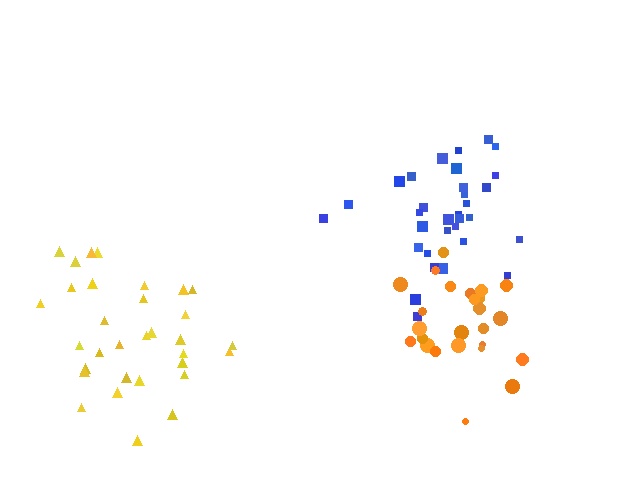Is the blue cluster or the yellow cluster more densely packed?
Yellow.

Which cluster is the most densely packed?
Orange.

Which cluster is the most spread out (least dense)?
Blue.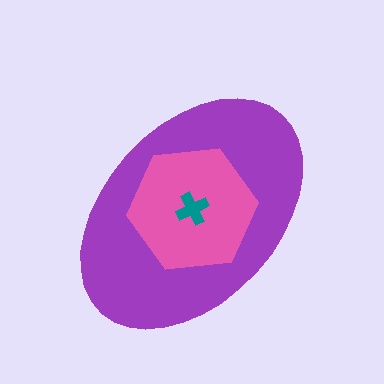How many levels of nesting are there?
3.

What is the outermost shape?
The purple ellipse.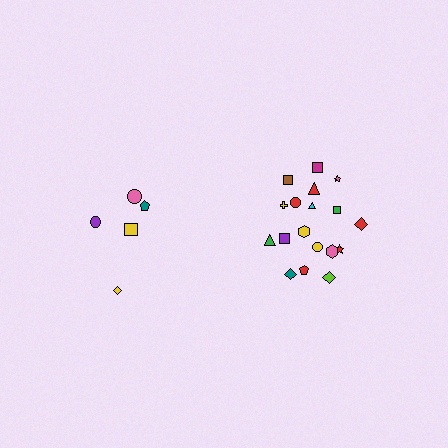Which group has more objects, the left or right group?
The right group.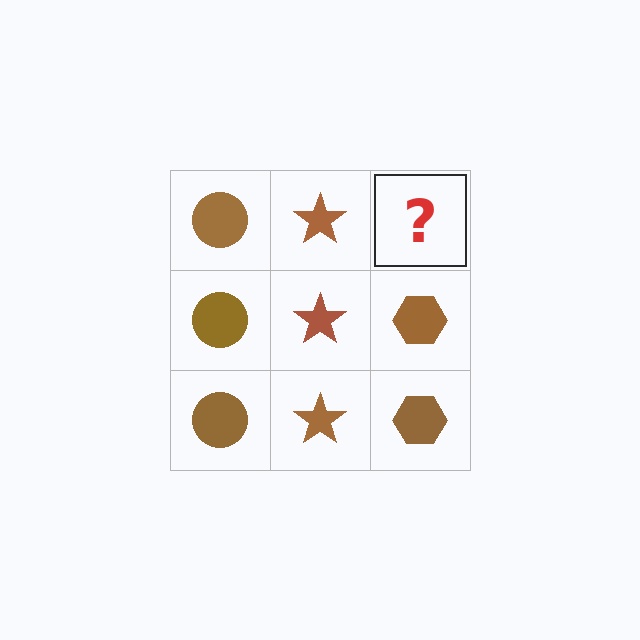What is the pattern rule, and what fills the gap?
The rule is that each column has a consistent shape. The gap should be filled with a brown hexagon.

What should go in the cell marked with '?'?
The missing cell should contain a brown hexagon.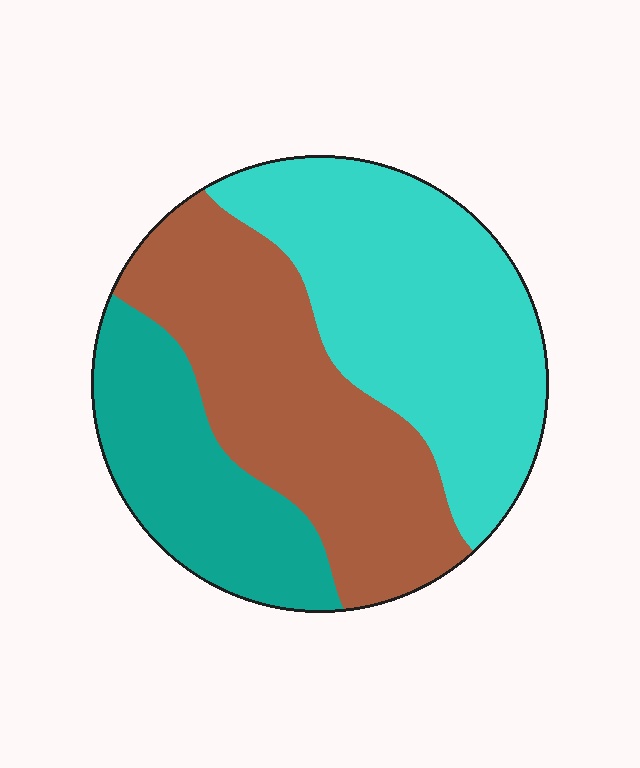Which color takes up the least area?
Teal, at roughly 25%.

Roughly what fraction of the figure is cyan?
Cyan takes up between a quarter and a half of the figure.